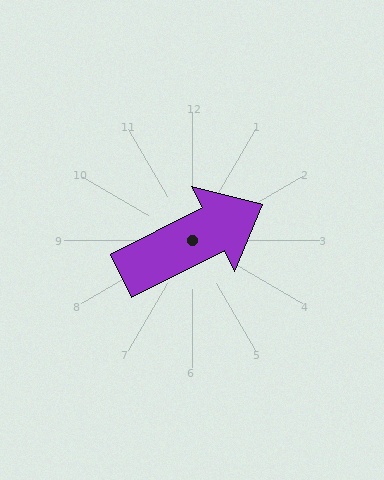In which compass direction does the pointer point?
Northeast.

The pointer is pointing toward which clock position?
Roughly 2 o'clock.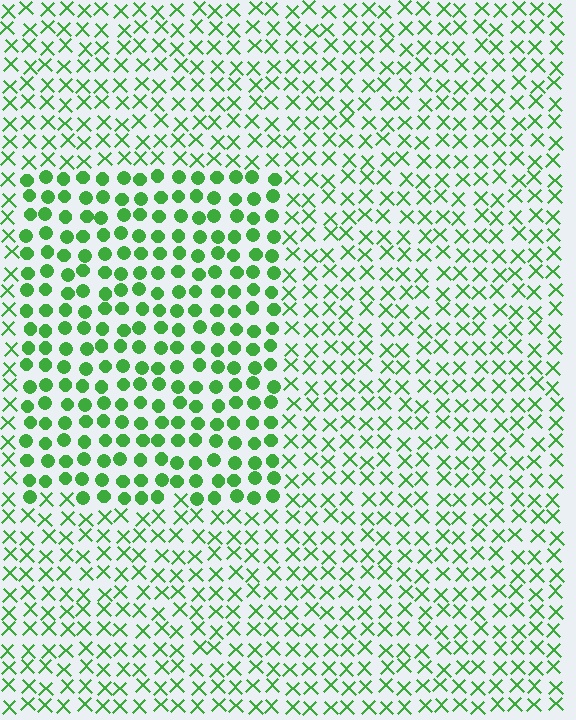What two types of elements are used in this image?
The image uses circles inside the rectangle region and X marks outside it.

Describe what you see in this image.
The image is filled with small green elements arranged in a uniform grid. A rectangle-shaped region contains circles, while the surrounding area contains X marks. The boundary is defined purely by the change in element shape.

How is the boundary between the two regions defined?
The boundary is defined by a change in element shape: circles inside vs. X marks outside. All elements share the same color and spacing.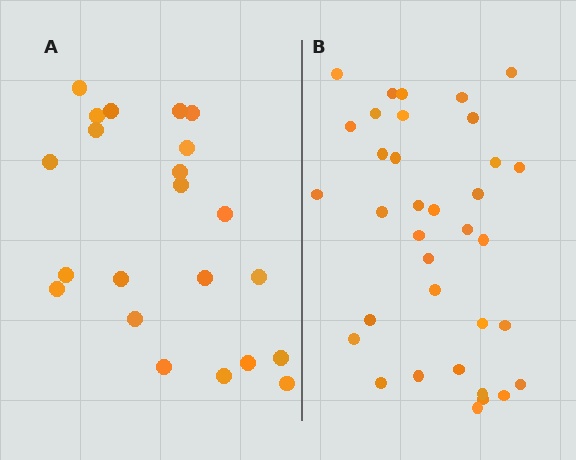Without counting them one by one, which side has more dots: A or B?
Region B (the right region) has more dots.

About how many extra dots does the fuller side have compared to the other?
Region B has approximately 15 more dots than region A.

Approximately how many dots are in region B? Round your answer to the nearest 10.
About 40 dots. (The exact count is 35, which rounds to 40.)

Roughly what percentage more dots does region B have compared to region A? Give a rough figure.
About 60% more.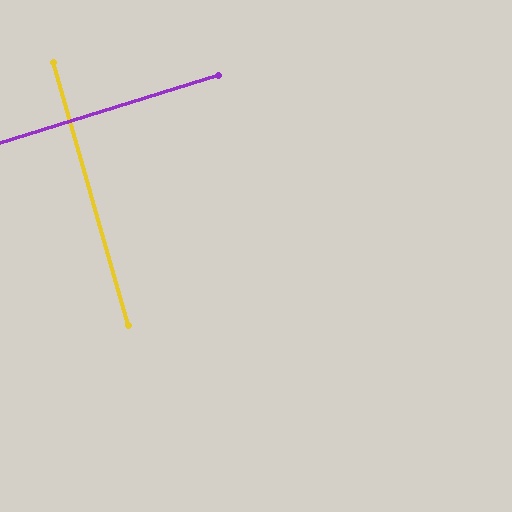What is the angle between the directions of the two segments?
Approximately 89 degrees.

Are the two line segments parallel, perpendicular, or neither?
Perpendicular — they meet at approximately 89°.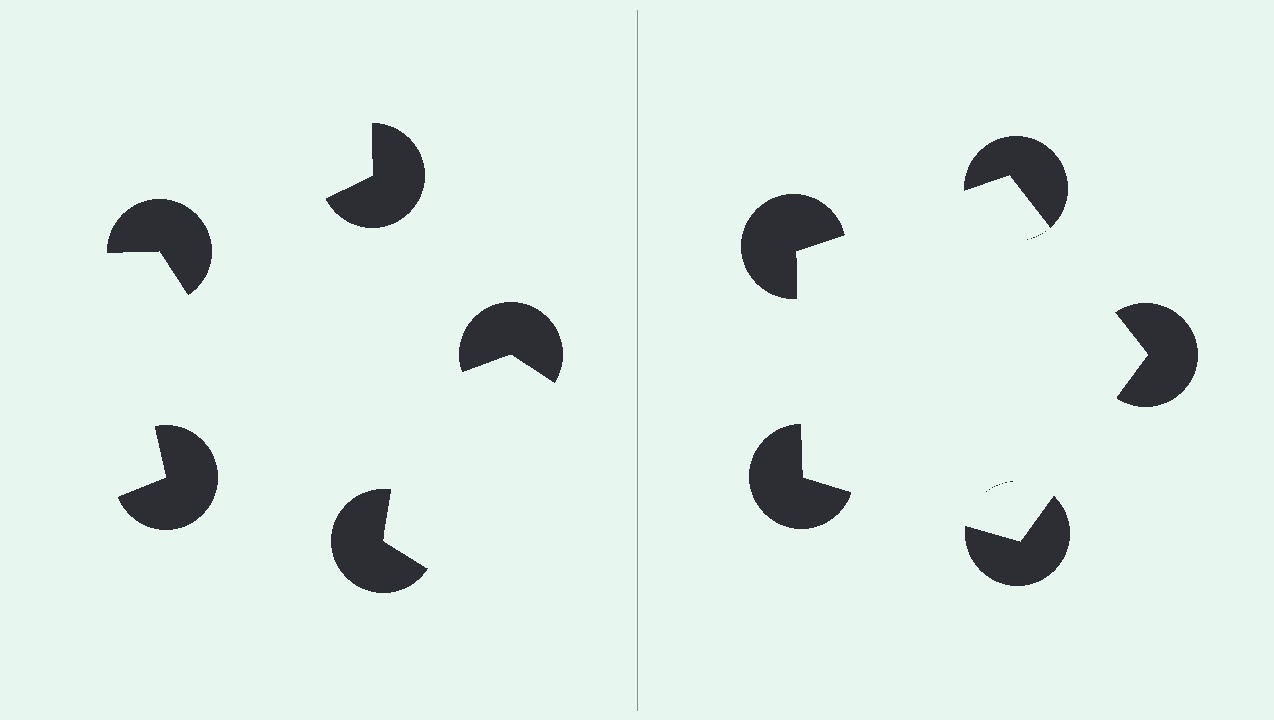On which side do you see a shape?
An illusory pentagon appears on the right side. On the left side the wedge cuts are rotated, so no coherent shape forms.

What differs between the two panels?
The pac-man discs are positioned identically on both sides; only the wedge orientations differ. On the right they align to a pentagon; on the left they are misaligned.